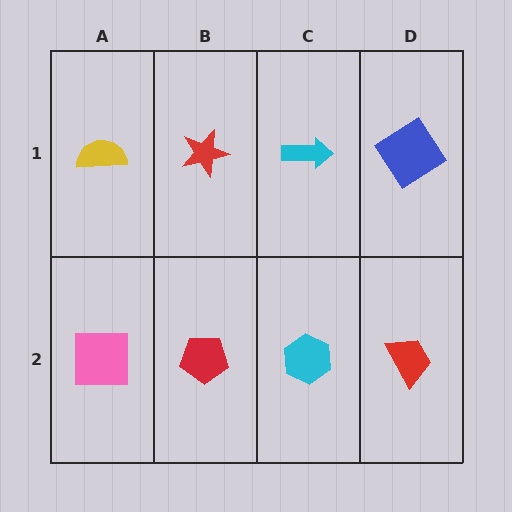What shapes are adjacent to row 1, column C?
A cyan hexagon (row 2, column C), a red star (row 1, column B), a blue diamond (row 1, column D).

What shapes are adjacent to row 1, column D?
A red trapezoid (row 2, column D), a cyan arrow (row 1, column C).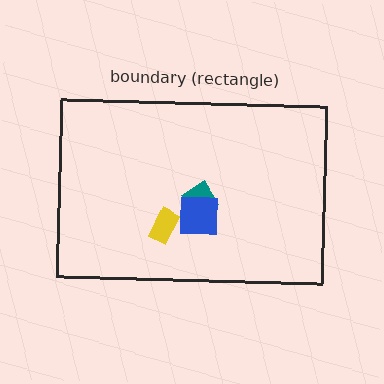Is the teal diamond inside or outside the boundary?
Inside.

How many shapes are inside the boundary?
3 inside, 0 outside.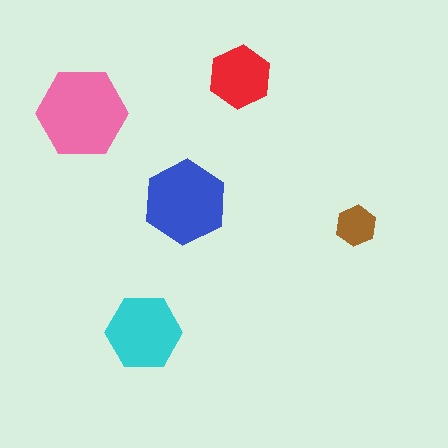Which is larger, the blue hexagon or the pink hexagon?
The pink one.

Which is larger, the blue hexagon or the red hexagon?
The blue one.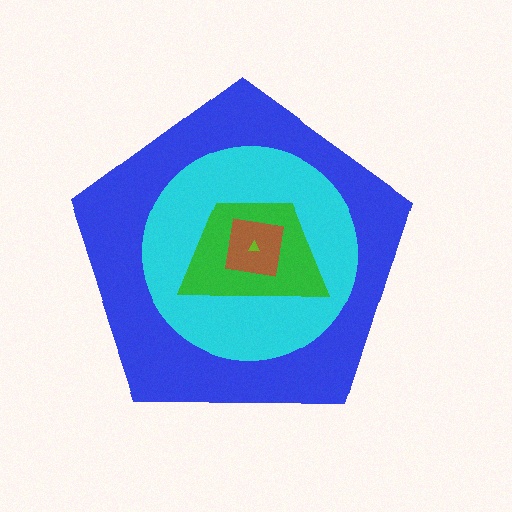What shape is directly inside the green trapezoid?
The brown square.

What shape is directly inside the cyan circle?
The green trapezoid.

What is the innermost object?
The lime triangle.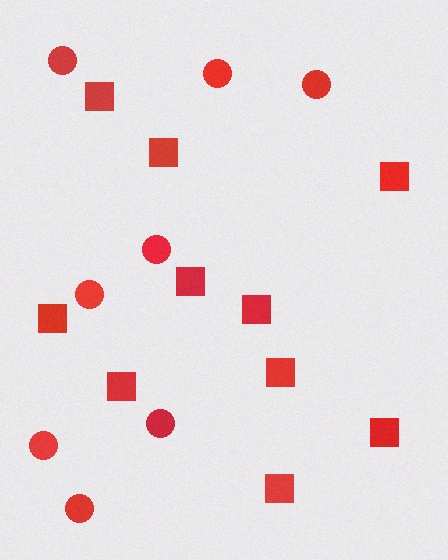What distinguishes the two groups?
There are 2 groups: one group of circles (8) and one group of squares (10).